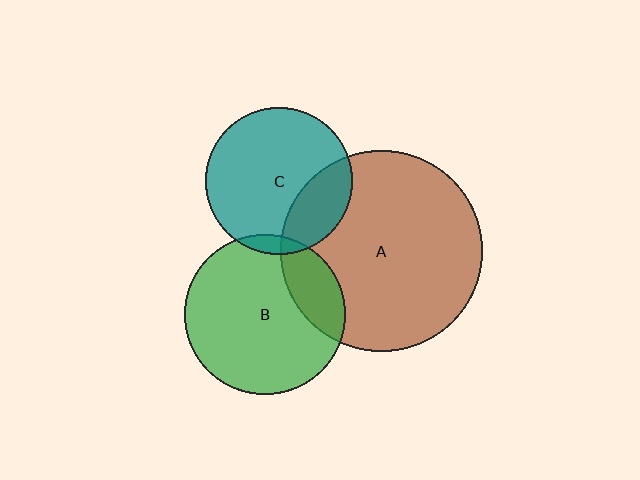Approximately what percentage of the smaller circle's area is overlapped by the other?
Approximately 25%.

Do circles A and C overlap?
Yes.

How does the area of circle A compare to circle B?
Approximately 1.6 times.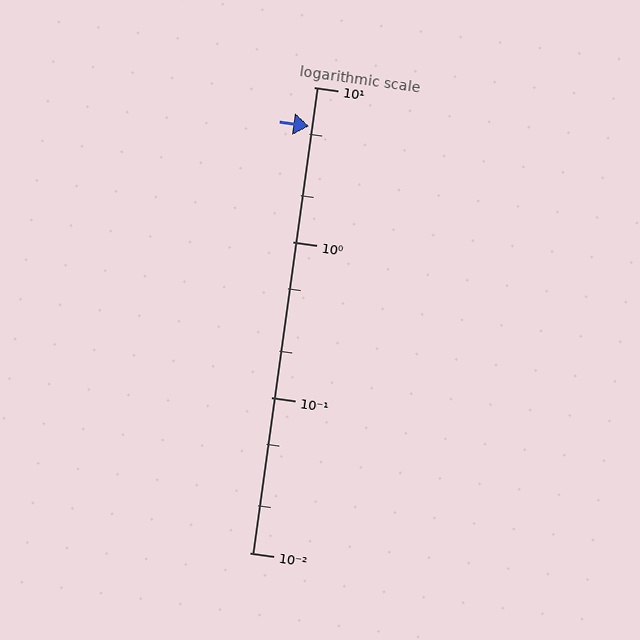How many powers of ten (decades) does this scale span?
The scale spans 3 decades, from 0.01 to 10.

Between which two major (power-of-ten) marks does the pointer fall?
The pointer is between 1 and 10.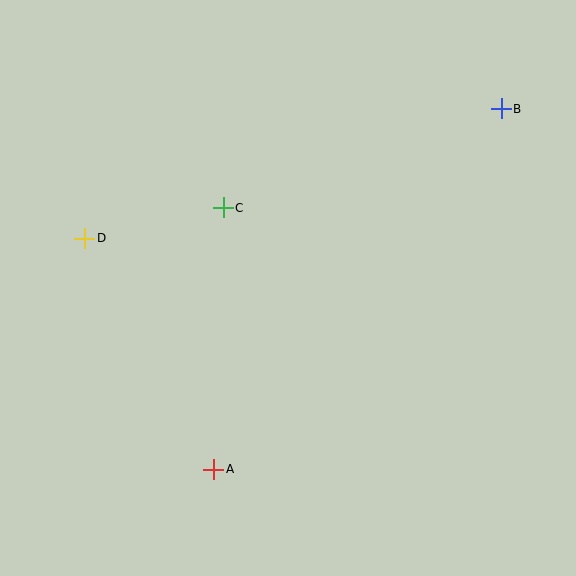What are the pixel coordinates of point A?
Point A is at (214, 469).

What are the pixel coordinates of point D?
Point D is at (85, 238).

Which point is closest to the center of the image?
Point C at (223, 208) is closest to the center.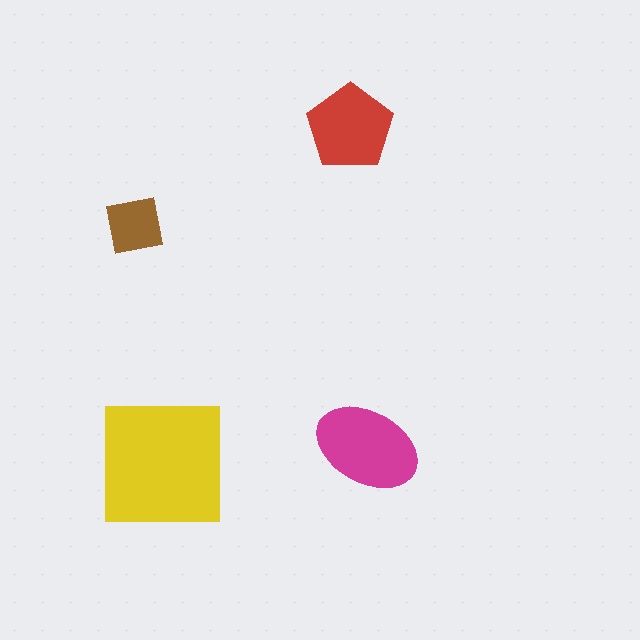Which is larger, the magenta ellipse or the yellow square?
The yellow square.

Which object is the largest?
The yellow square.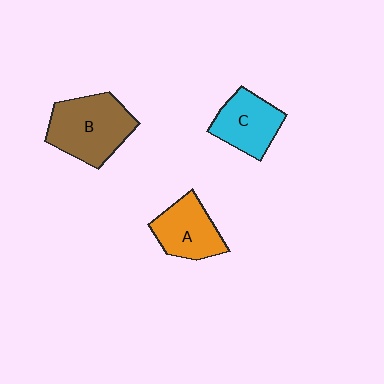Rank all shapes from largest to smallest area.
From largest to smallest: B (brown), C (cyan), A (orange).